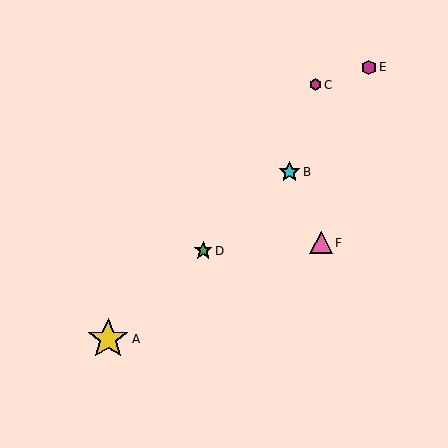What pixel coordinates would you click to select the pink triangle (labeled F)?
Click at (321, 243) to select the pink triangle F.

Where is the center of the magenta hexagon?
The center of the magenta hexagon is at (369, 67).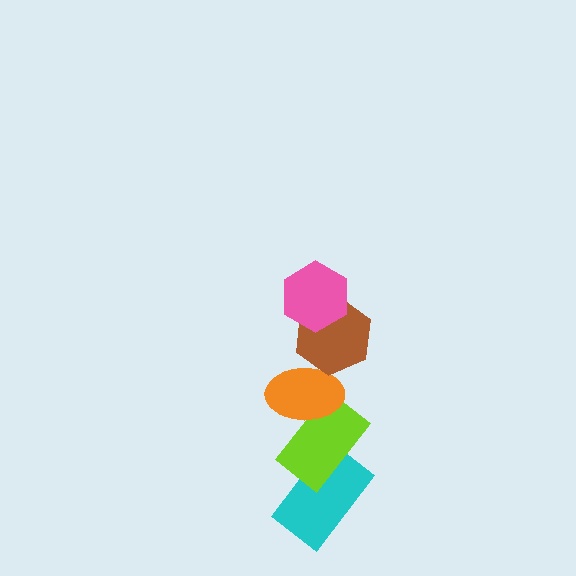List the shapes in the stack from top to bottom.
From top to bottom: the pink hexagon, the brown hexagon, the orange ellipse, the lime rectangle, the cyan rectangle.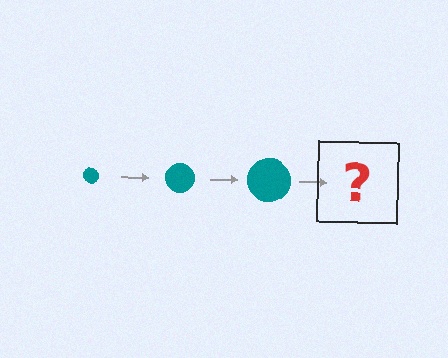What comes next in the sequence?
The next element should be a teal circle, larger than the previous one.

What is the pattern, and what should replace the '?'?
The pattern is that the circle gets progressively larger each step. The '?' should be a teal circle, larger than the previous one.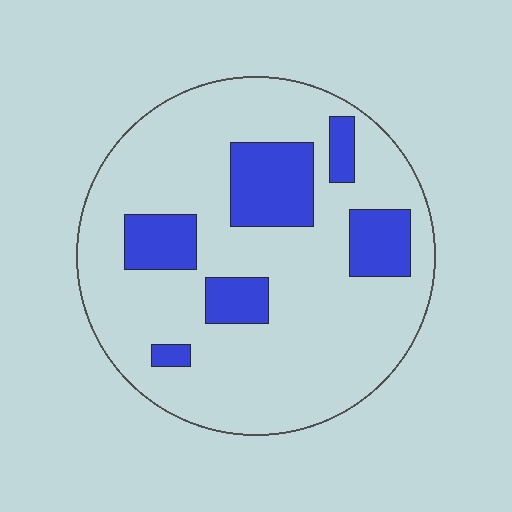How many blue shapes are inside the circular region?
6.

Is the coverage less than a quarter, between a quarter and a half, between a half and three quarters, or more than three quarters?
Less than a quarter.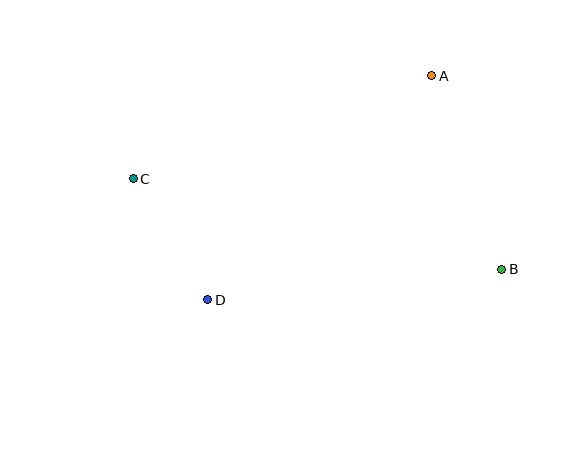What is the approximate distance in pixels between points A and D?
The distance between A and D is approximately 317 pixels.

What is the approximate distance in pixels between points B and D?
The distance between B and D is approximately 296 pixels.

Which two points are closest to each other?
Points C and D are closest to each other.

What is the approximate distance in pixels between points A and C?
The distance between A and C is approximately 316 pixels.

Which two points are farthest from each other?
Points B and C are farthest from each other.